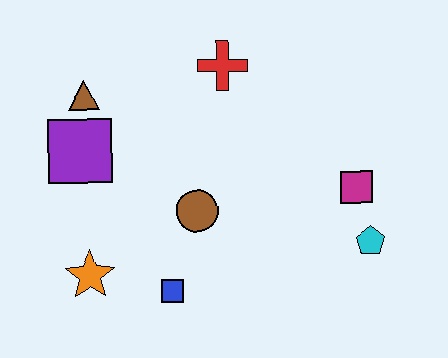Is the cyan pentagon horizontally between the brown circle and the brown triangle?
No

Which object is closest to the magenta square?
The cyan pentagon is closest to the magenta square.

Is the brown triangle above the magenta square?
Yes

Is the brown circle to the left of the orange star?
No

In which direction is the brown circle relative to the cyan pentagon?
The brown circle is to the left of the cyan pentagon.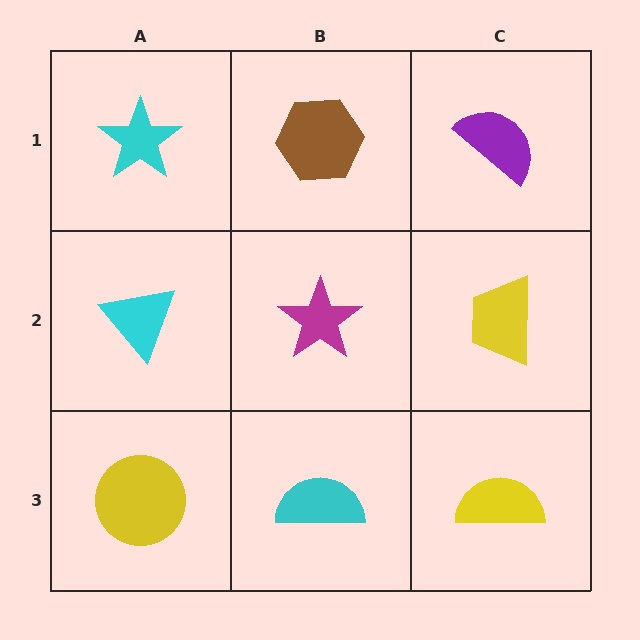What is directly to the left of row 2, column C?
A magenta star.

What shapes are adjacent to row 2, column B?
A brown hexagon (row 1, column B), a cyan semicircle (row 3, column B), a cyan triangle (row 2, column A), a yellow trapezoid (row 2, column C).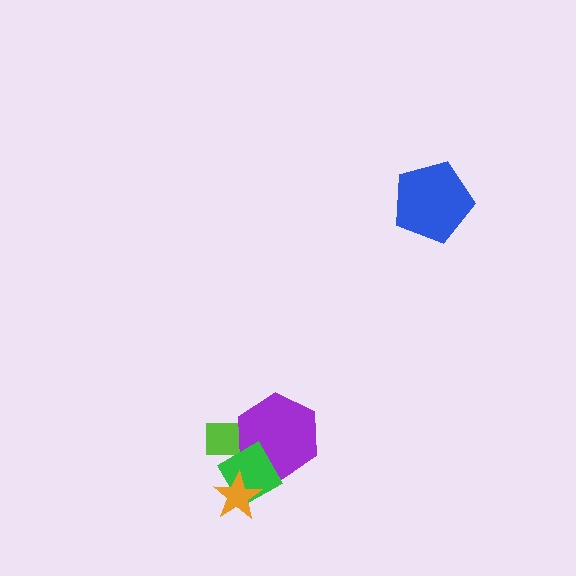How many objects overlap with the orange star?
1 object overlaps with the orange star.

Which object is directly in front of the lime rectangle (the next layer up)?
The purple hexagon is directly in front of the lime rectangle.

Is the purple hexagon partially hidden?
Yes, it is partially covered by another shape.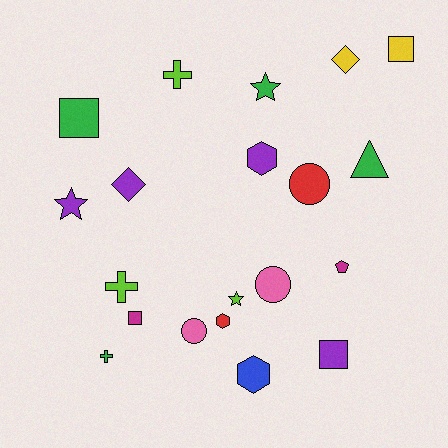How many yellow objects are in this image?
There are 2 yellow objects.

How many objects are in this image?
There are 20 objects.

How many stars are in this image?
There are 3 stars.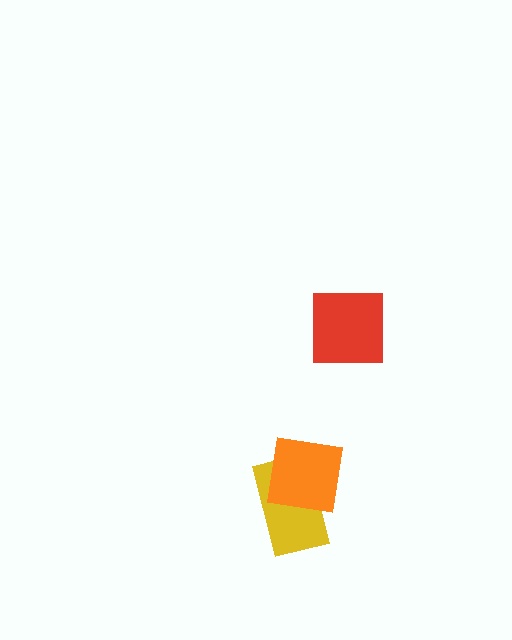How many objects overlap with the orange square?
1 object overlaps with the orange square.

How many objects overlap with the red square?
0 objects overlap with the red square.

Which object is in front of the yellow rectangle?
The orange square is in front of the yellow rectangle.